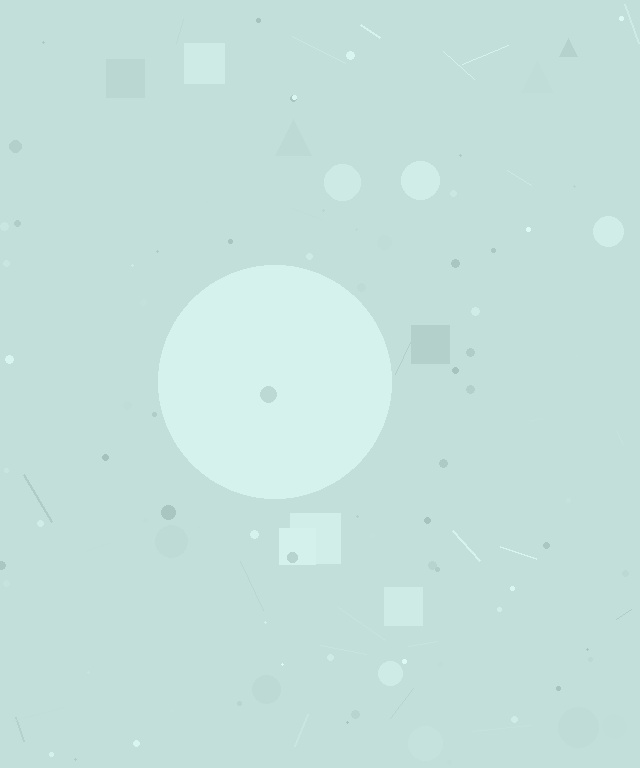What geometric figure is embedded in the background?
A circle is embedded in the background.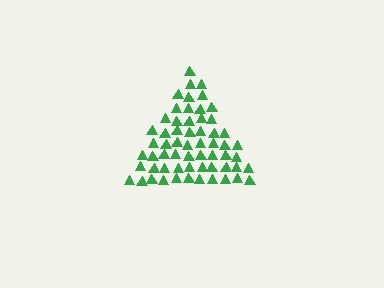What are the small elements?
The small elements are triangles.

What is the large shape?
The large shape is a triangle.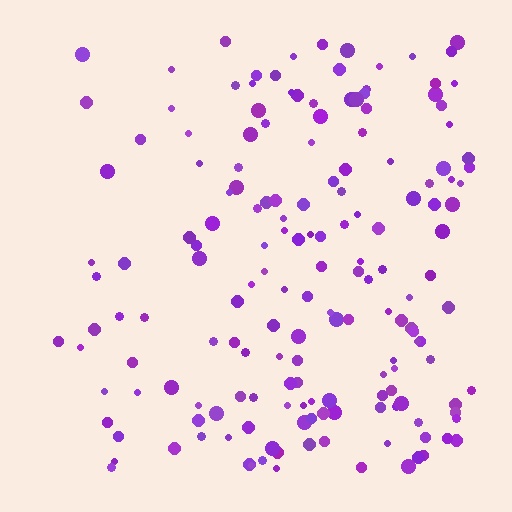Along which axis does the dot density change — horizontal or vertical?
Horizontal.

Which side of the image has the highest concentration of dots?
The right.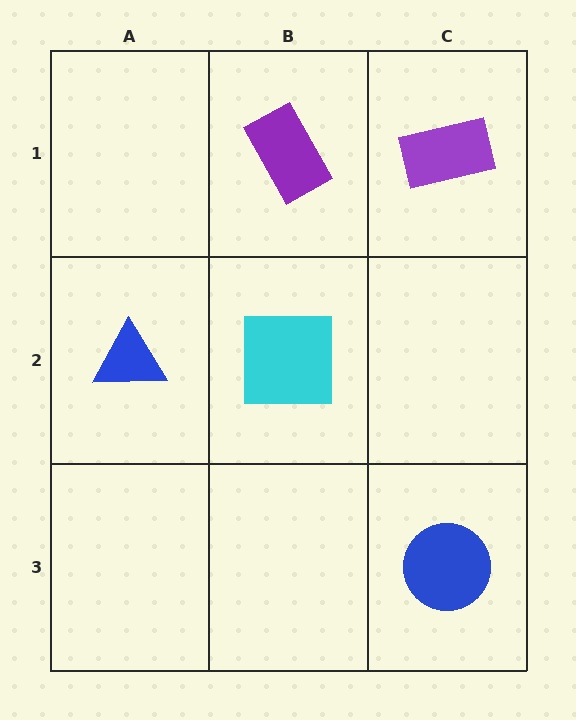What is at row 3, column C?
A blue circle.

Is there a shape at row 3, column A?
No, that cell is empty.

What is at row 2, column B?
A cyan square.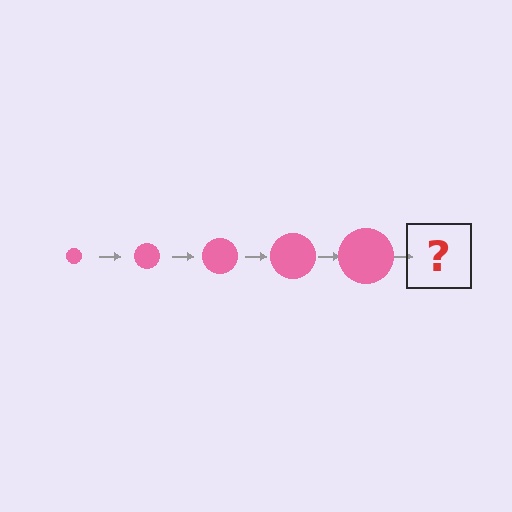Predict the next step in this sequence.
The next step is a pink circle, larger than the previous one.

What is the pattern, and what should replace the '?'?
The pattern is that the circle gets progressively larger each step. The '?' should be a pink circle, larger than the previous one.